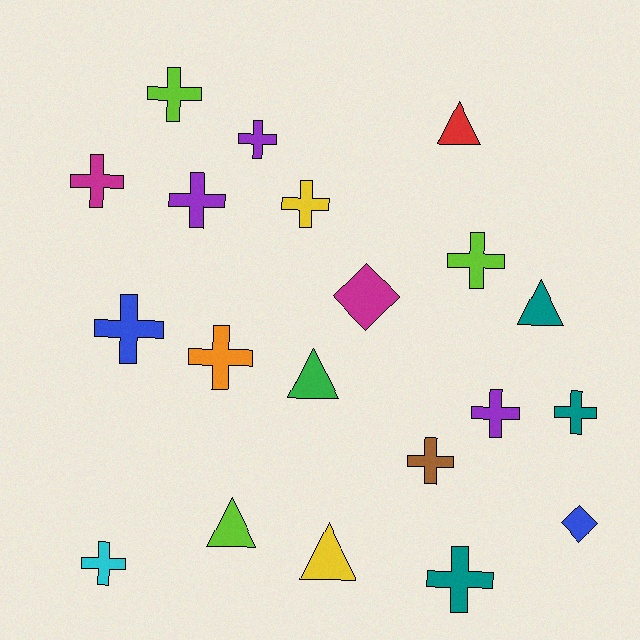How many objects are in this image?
There are 20 objects.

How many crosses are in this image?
There are 13 crosses.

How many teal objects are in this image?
There are 3 teal objects.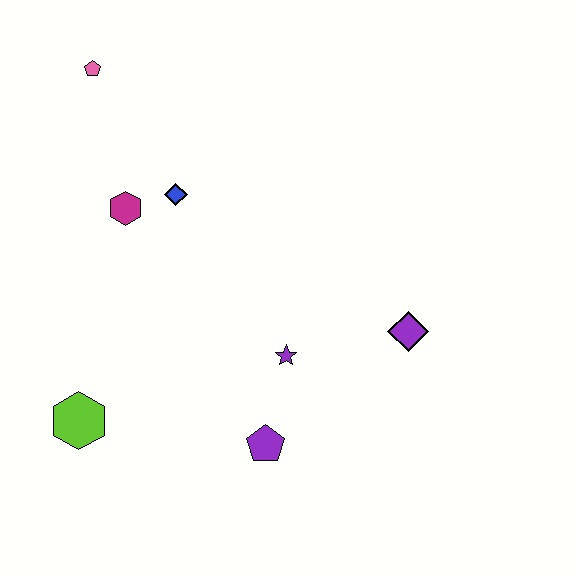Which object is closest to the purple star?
The purple pentagon is closest to the purple star.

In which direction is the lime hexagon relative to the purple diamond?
The lime hexagon is to the left of the purple diamond.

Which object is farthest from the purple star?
The pink pentagon is farthest from the purple star.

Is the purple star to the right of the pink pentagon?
Yes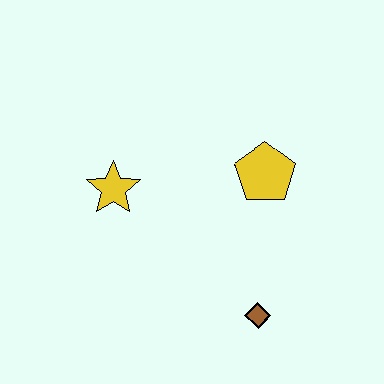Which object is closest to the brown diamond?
The yellow pentagon is closest to the brown diamond.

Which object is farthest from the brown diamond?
The yellow star is farthest from the brown diamond.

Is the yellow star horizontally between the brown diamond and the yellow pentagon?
No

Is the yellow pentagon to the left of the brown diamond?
No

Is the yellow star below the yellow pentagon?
Yes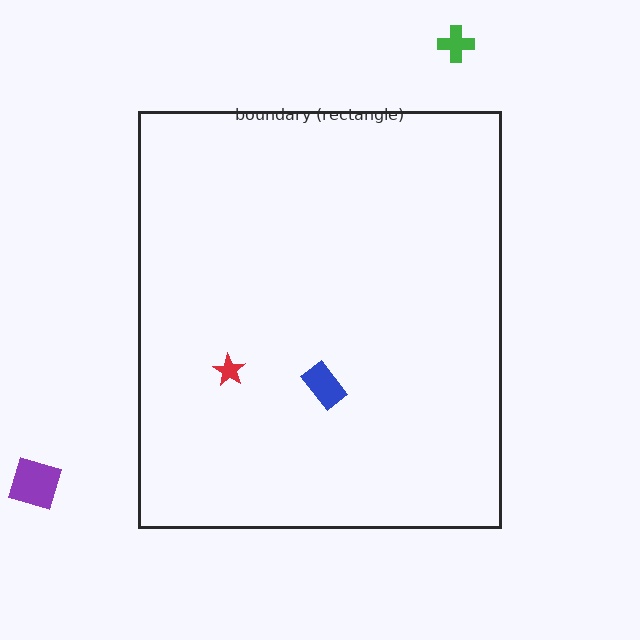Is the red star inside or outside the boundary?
Inside.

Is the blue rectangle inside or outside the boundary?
Inside.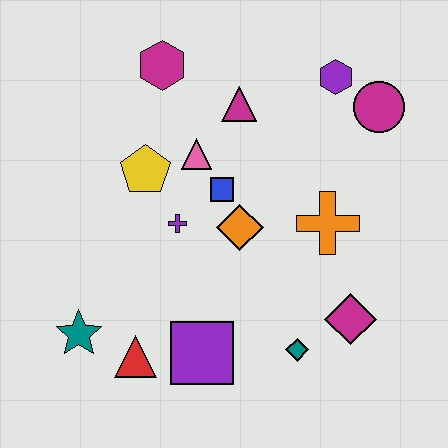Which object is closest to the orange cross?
The orange diamond is closest to the orange cross.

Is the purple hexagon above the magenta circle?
Yes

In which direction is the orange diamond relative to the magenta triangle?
The orange diamond is below the magenta triangle.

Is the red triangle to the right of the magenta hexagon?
No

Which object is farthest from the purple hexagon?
The teal star is farthest from the purple hexagon.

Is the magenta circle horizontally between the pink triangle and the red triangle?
No